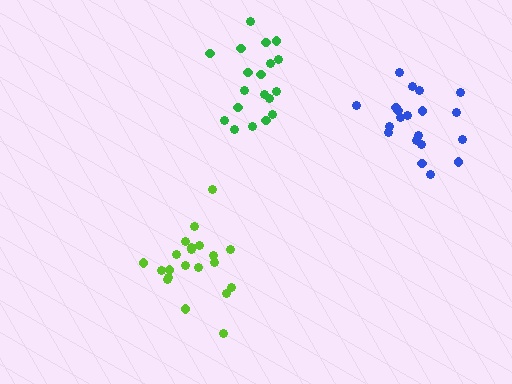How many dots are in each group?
Group 1: 21 dots, Group 2: 19 dots, Group 3: 21 dots (61 total).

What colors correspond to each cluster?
The clusters are colored: lime, green, blue.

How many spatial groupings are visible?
There are 3 spatial groupings.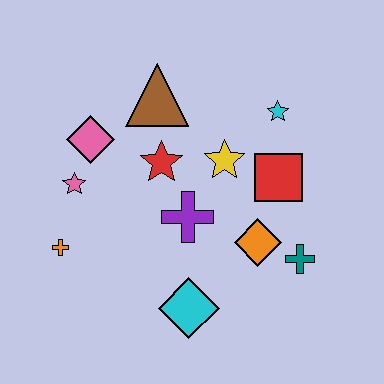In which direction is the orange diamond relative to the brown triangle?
The orange diamond is below the brown triangle.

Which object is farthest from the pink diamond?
The teal cross is farthest from the pink diamond.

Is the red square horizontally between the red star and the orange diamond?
No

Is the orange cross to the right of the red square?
No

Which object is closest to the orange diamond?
The teal cross is closest to the orange diamond.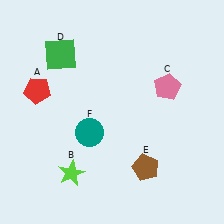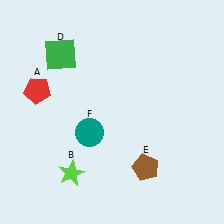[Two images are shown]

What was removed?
The pink pentagon (C) was removed in Image 2.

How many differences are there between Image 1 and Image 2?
There is 1 difference between the two images.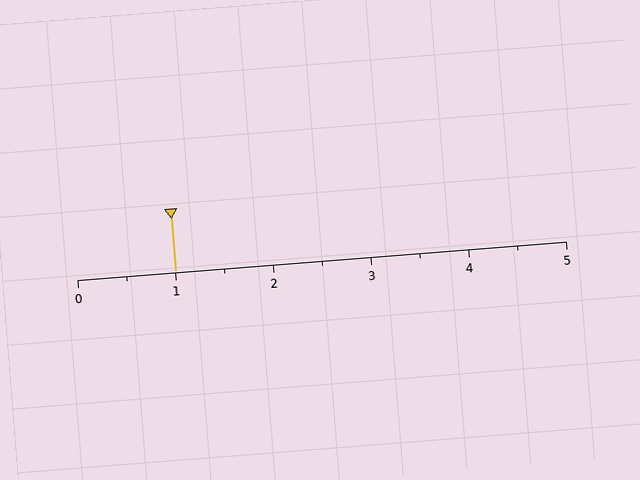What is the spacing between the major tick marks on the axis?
The major ticks are spaced 1 apart.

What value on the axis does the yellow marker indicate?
The marker indicates approximately 1.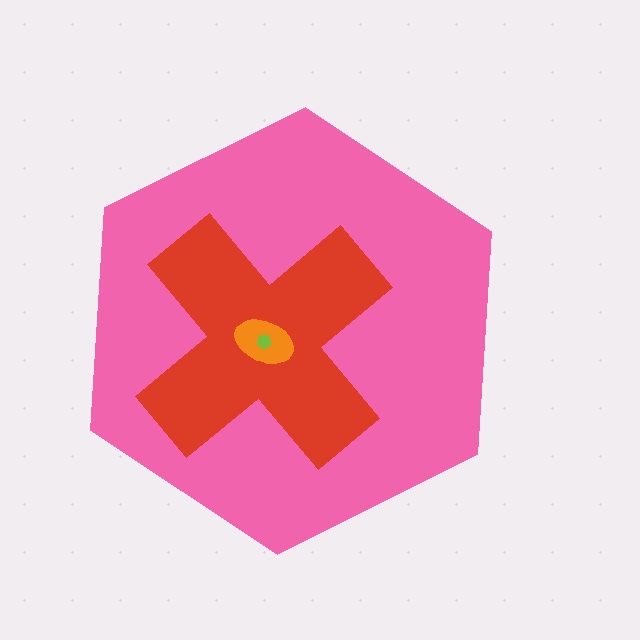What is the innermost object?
The lime pentagon.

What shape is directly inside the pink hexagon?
The red cross.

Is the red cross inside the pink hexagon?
Yes.